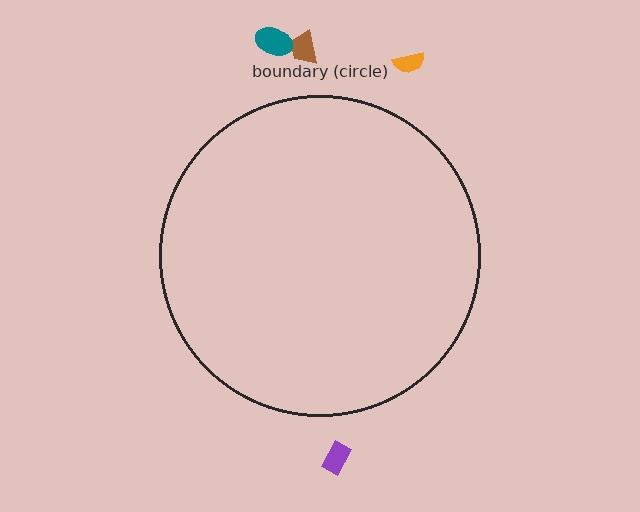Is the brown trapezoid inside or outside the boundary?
Outside.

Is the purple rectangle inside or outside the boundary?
Outside.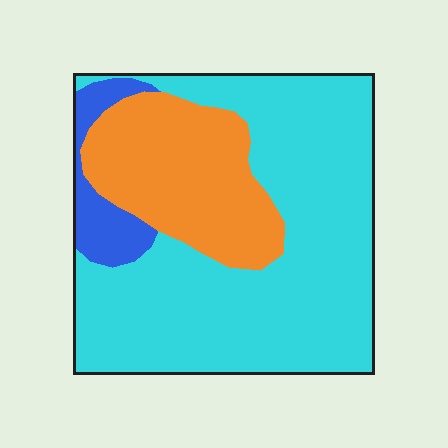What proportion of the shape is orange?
Orange takes up about one quarter (1/4) of the shape.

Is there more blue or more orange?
Orange.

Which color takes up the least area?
Blue, at roughly 10%.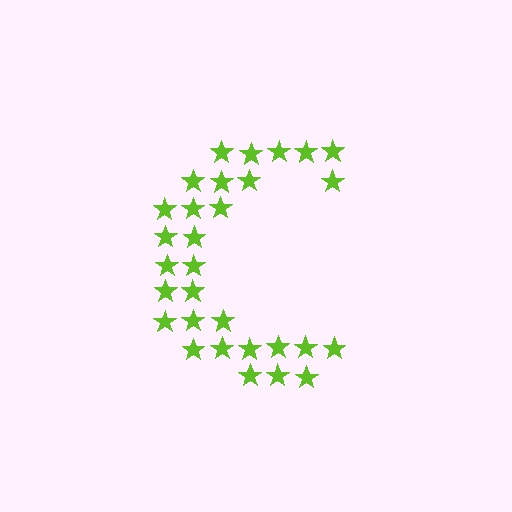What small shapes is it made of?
It is made of small stars.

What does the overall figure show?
The overall figure shows the letter C.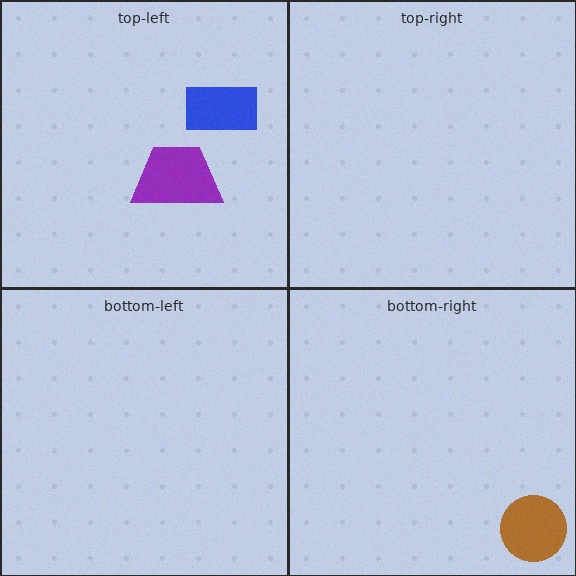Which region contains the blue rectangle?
The top-left region.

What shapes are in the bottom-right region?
The brown circle.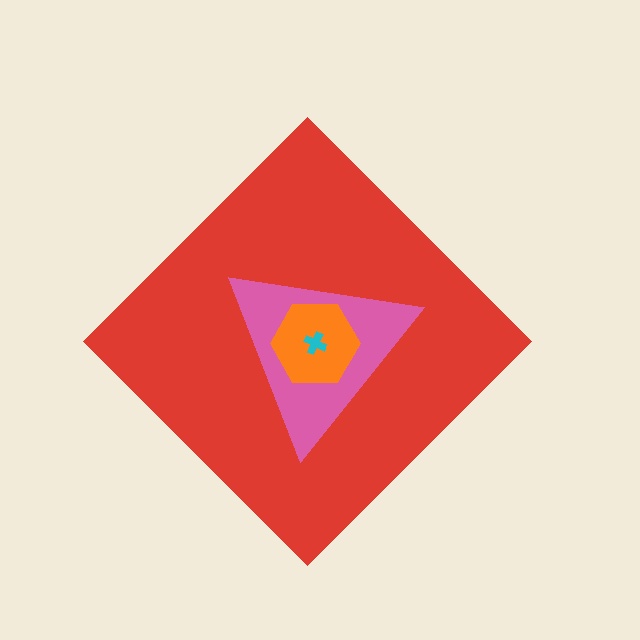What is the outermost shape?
The red diamond.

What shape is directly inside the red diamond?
The pink triangle.